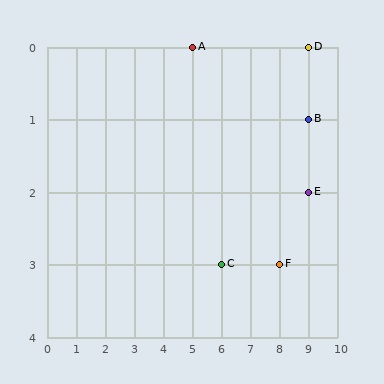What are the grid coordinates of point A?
Point A is at grid coordinates (5, 0).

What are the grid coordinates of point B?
Point B is at grid coordinates (9, 1).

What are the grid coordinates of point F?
Point F is at grid coordinates (8, 3).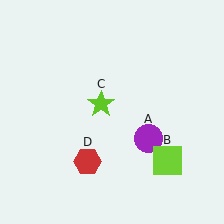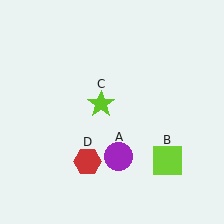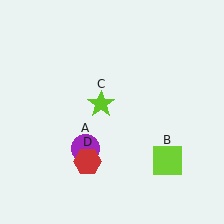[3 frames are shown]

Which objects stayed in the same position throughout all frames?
Lime square (object B) and lime star (object C) and red hexagon (object D) remained stationary.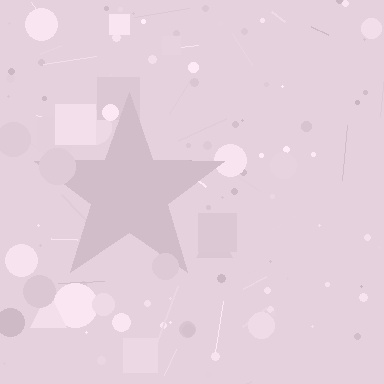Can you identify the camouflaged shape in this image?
The camouflaged shape is a star.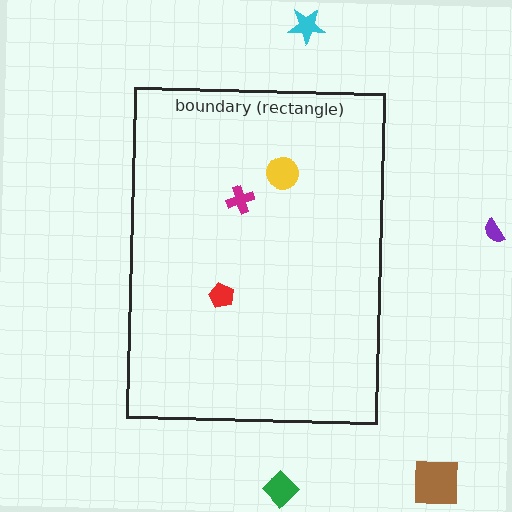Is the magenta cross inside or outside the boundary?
Inside.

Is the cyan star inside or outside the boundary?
Outside.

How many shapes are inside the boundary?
3 inside, 4 outside.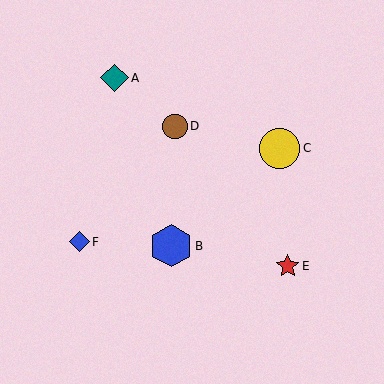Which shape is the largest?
The blue hexagon (labeled B) is the largest.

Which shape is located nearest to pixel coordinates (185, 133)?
The brown circle (labeled D) at (175, 126) is nearest to that location.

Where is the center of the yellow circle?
The center of the yellow circle is at (280, 148).